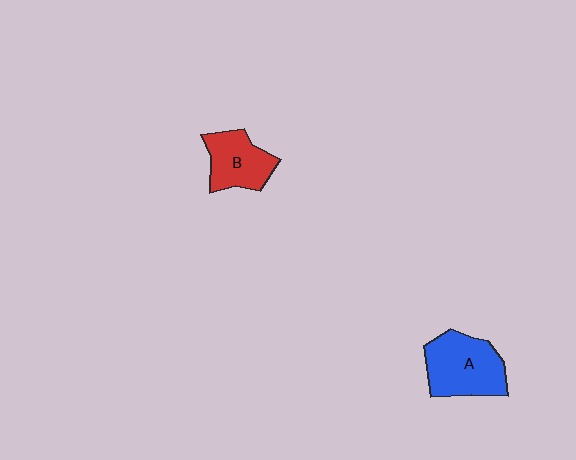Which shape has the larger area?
Shape A (blue).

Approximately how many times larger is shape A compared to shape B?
Approximately 1.4 times.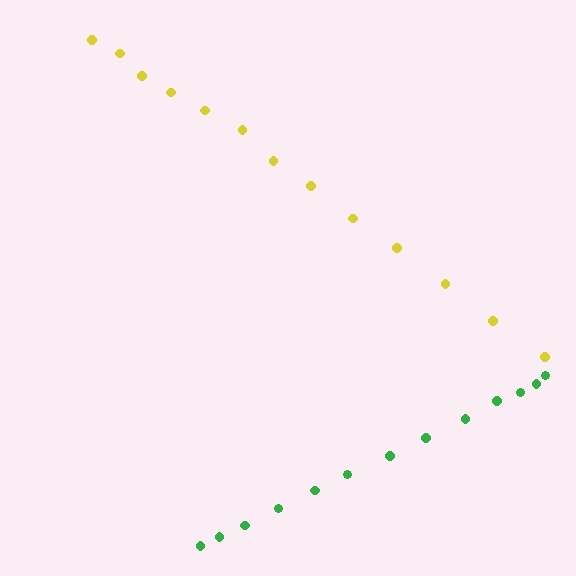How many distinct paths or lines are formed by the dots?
There are 2 distinct paths.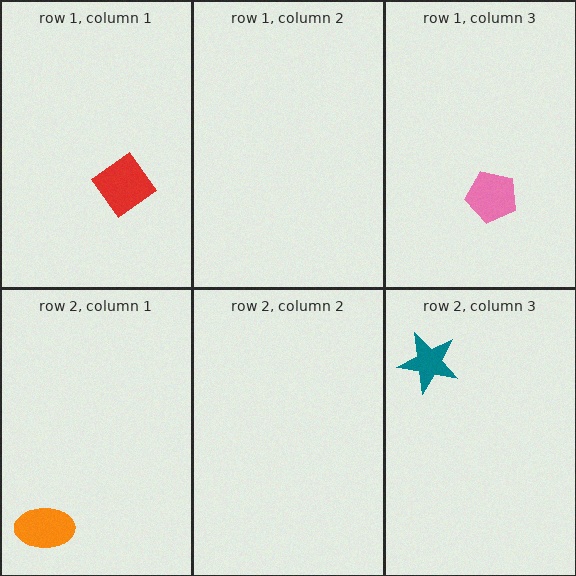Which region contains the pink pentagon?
The row 1, column 3 region.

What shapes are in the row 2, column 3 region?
The teal star.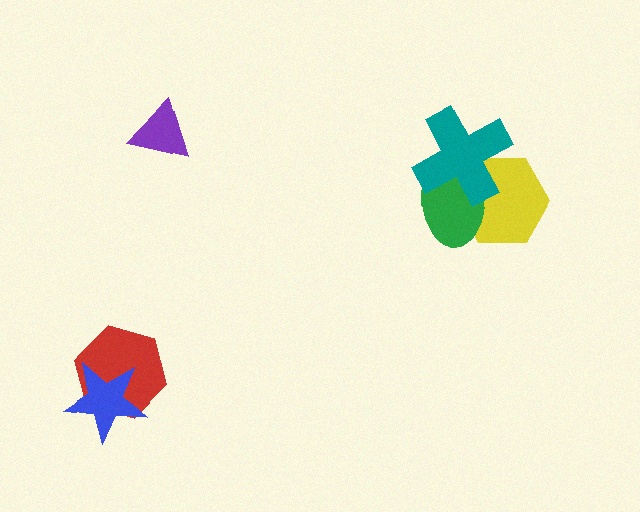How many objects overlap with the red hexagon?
1 object overlaps with the red hexagon.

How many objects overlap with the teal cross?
2 objects overlap with the teal cross.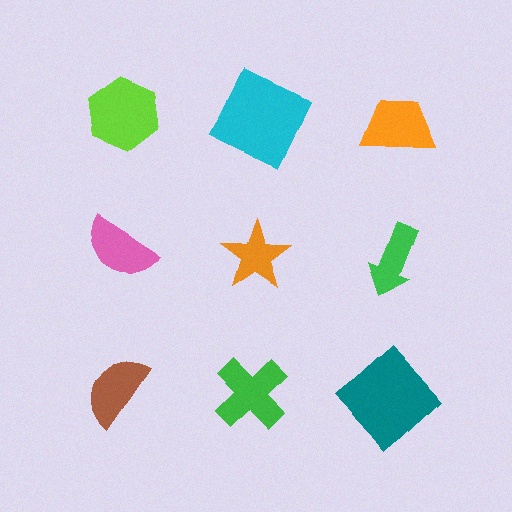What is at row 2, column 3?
A green arrow.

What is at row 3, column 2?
A green cross.